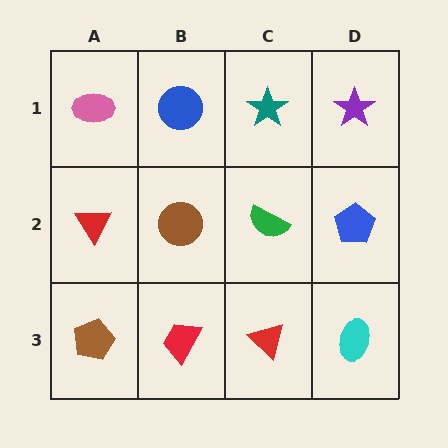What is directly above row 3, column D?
A blue pentagon.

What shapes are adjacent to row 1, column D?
A blue pentagon (row 2, column D), a teal star (row 1, column C).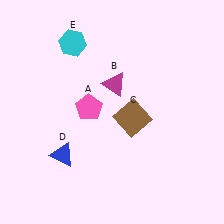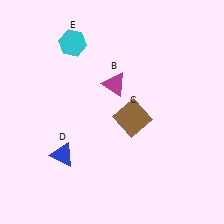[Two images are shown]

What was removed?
The pink pentagon (A) was removed in Image 2.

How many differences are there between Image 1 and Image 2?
There is 1 difference between the two images.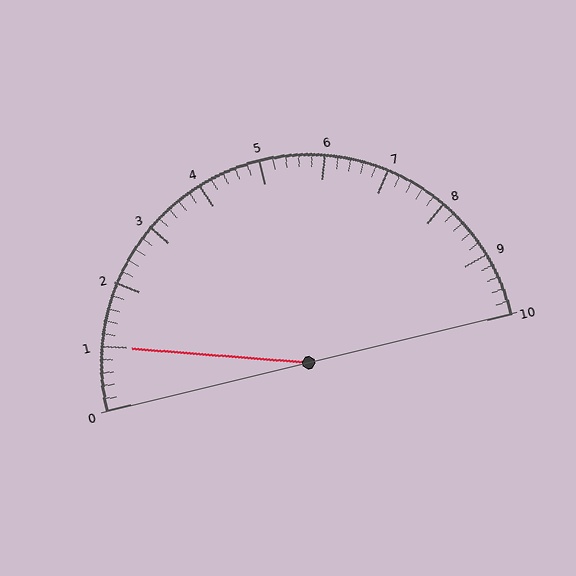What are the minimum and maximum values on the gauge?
The gauge ranges from 0 to 10.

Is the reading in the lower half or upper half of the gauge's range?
The reading is in the lower half of the range (0 to 10).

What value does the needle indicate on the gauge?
The needle indicates approximately 1.0.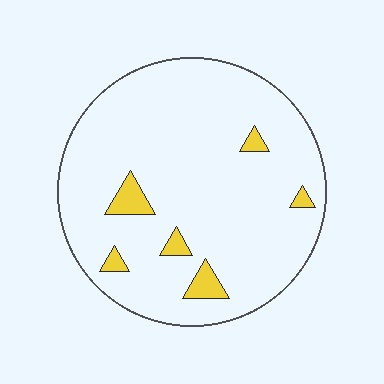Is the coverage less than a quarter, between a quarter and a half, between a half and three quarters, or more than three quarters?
Less than a quarter.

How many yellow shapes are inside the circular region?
6.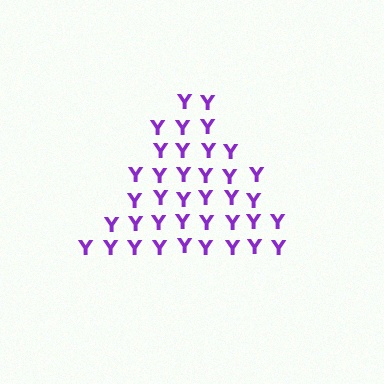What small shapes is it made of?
It is made of small letter Y's.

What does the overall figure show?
The overall figure shows a triangle.